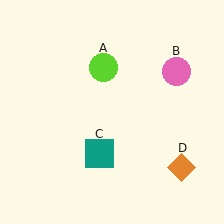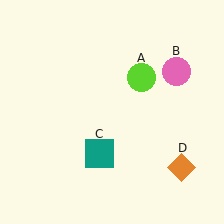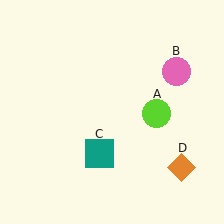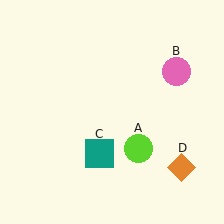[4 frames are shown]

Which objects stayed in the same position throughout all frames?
Pink circle (object B) and teal square (object C) and orange diamond (object D) remained stationary.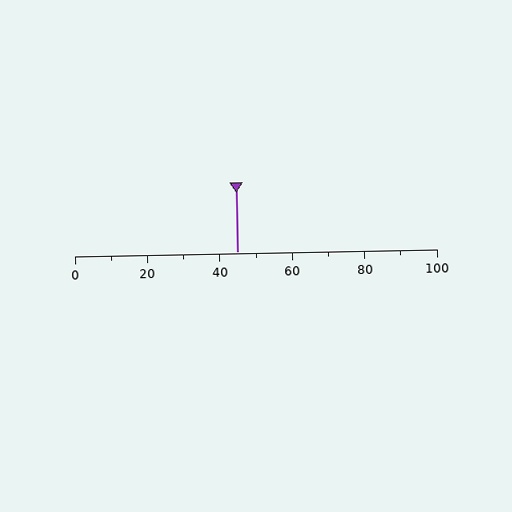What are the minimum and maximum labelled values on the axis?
The axis runs from 0 to 100.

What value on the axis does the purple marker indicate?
The marker indicates approximately 45.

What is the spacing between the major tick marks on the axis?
The major ticks are spaced 20 apart.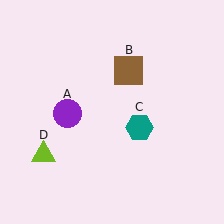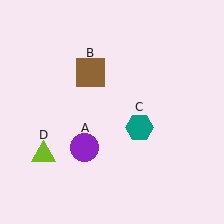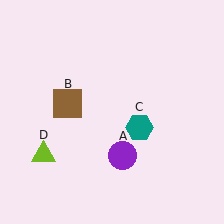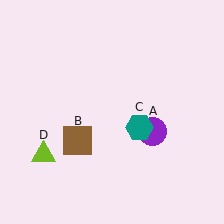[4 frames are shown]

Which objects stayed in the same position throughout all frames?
Teal hexagon (object C) and lime triangle (object D) remained stationary.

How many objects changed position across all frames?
2 objects changed position: purple circle (object A), brown square (object B).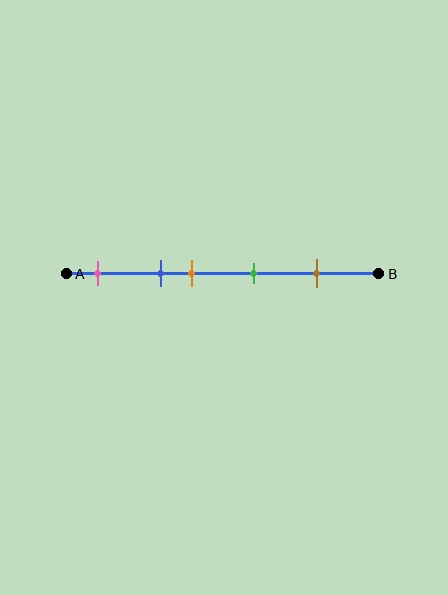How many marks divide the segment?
There are 5 marks dividing the segment.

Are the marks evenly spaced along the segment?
No, the marks are not evenly spaced.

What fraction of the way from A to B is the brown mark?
The brown mark is approximately 80% (0.8) of the way from A to B.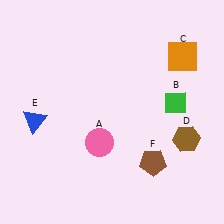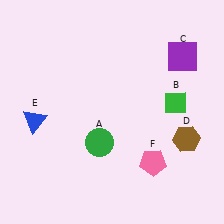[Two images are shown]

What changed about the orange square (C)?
In Image 1, C is orange. In Image 2, it changed to purple.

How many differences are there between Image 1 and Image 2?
There are 3 differences between the two images.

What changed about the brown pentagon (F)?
In Image 1, F is brown. In Image 2, it changed to pink.